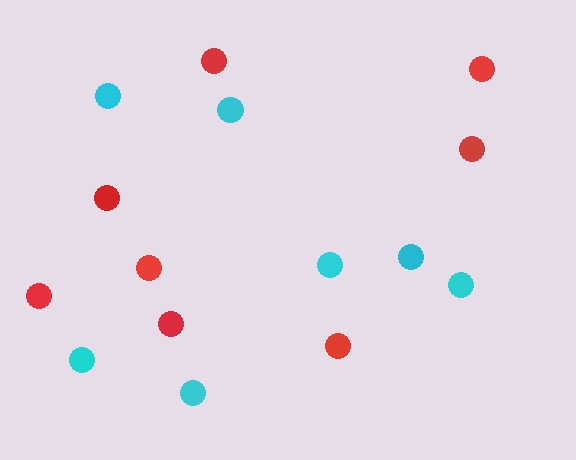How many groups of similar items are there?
There are 2 groups: one group of red circles (8) and one group of cyan circles (7).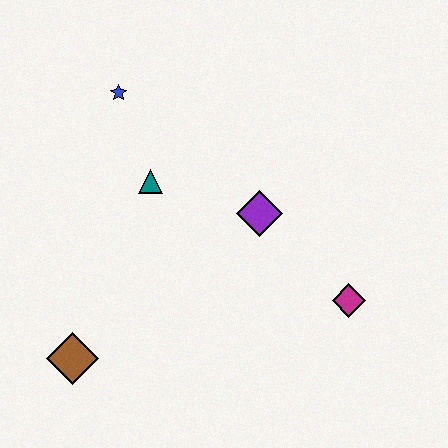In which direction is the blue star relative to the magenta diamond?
The blue star is to the left of the magenta diamond.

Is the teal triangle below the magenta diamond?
No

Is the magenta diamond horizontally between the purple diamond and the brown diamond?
No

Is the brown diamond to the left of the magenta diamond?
Yes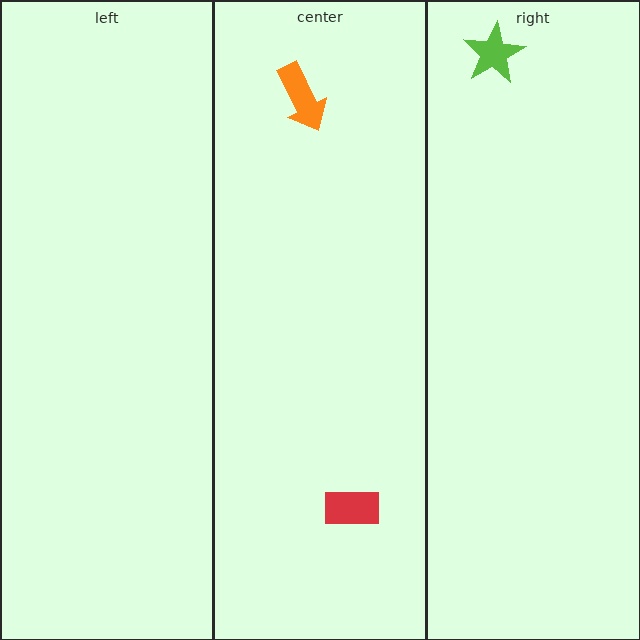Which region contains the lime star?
The right region.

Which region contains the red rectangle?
The center region.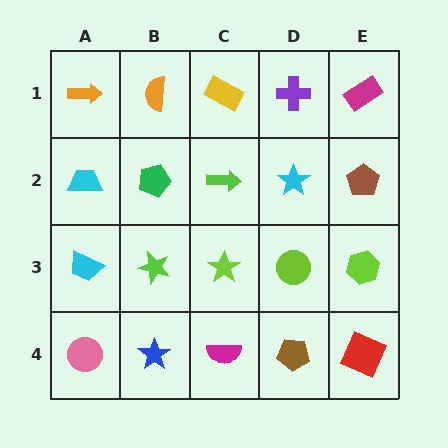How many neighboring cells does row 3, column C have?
4.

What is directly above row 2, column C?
A yellow rectangle.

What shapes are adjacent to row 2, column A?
An orange arrow (row 1, column A), a cyan trapezoid (row 3, column A), a green pentagon (row 2, column B).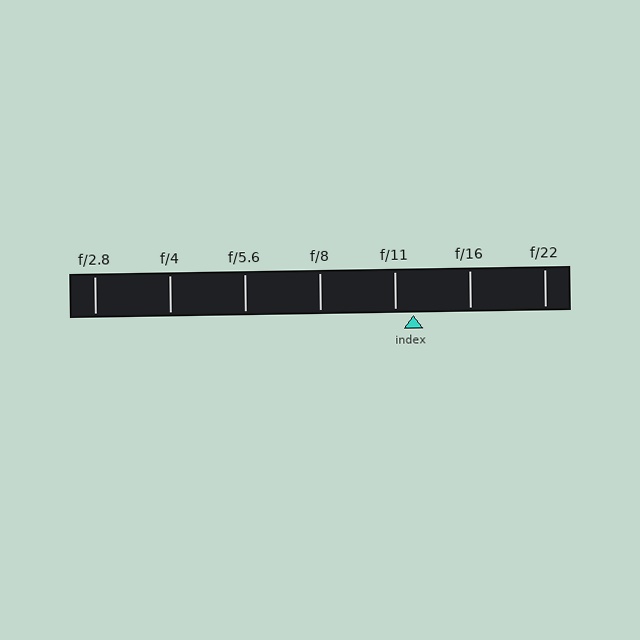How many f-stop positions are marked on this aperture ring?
There are 7 f-stop positions marked.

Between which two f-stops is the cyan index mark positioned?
The index mark is between f/11 and f/16.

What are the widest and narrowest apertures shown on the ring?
The widest aperture shown is f/2.8 and the narrowest is f/22.